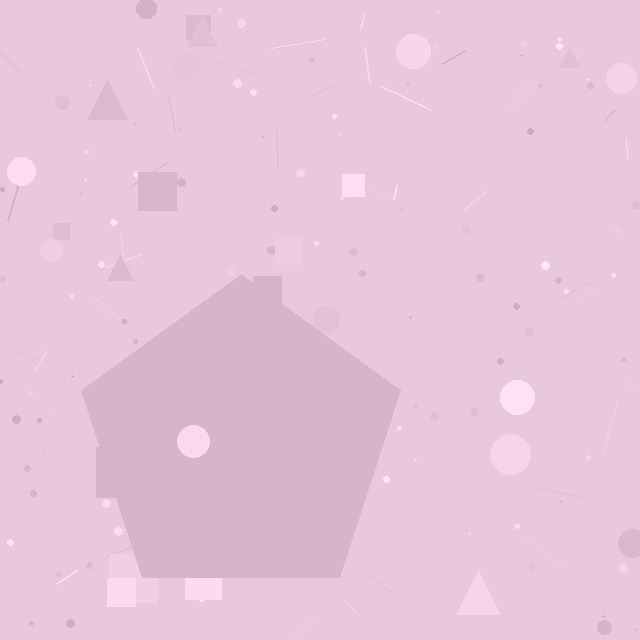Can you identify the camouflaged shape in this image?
The camouflaged shape is a pentagon.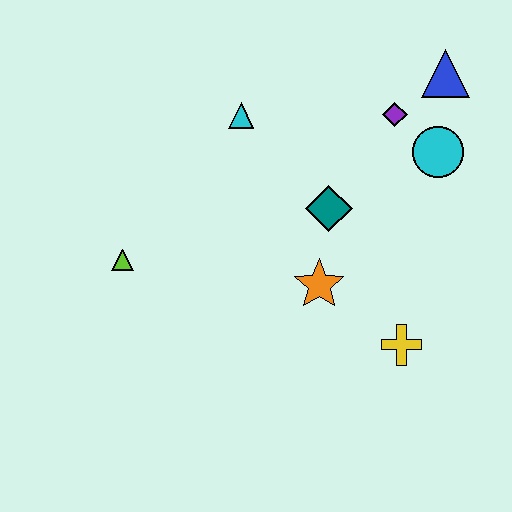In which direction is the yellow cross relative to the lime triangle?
The yellow cross is to the right of the lime triangle.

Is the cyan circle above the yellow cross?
Yes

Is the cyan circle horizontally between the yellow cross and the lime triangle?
No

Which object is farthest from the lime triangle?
The blue triangle is farthest from the lime triangle.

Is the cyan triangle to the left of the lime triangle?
No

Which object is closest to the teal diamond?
The orange star is closest to the teal diamond.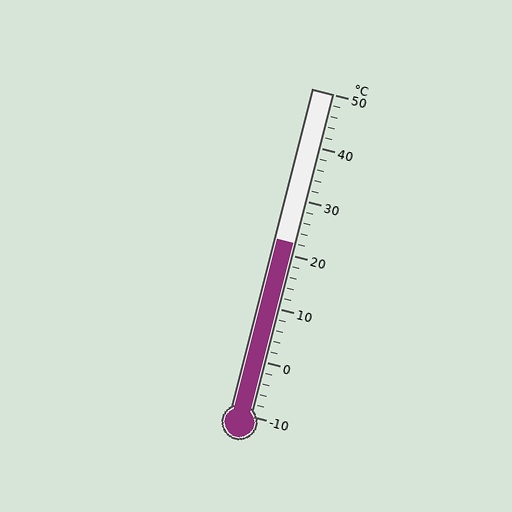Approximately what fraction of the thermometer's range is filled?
The thermometer is filled to approximately 55% of its range.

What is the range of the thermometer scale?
The thermometer scale ranges from -10°C to 50°C.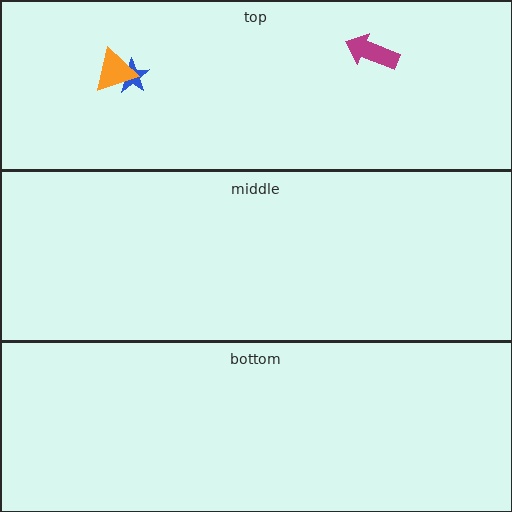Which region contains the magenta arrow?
The top region.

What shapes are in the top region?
The blue star, the orange triangle, the magenta arrow.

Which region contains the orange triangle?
The top region.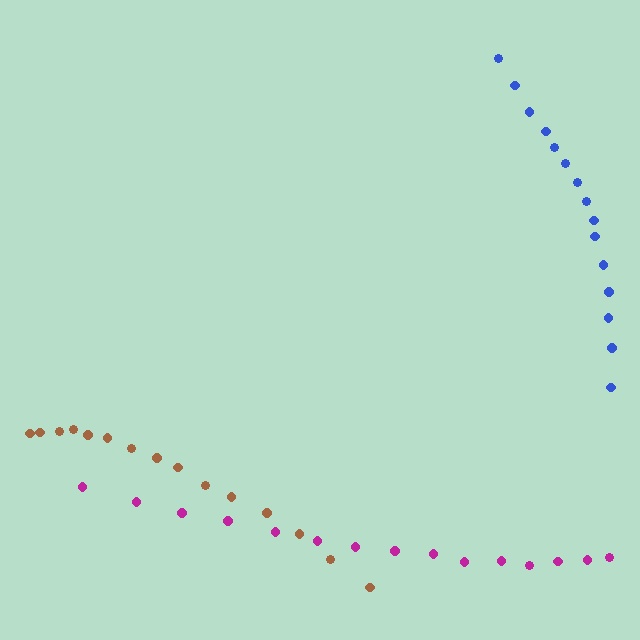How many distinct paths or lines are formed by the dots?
There are 3 distinct paths.